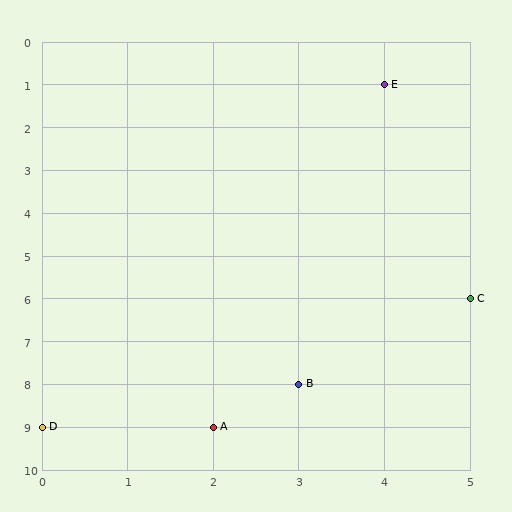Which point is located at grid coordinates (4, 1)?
Point E is at (4, 1).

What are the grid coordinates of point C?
Point C is at grid coordinates (5, 6).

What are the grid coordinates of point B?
Point B is at grid coordinates (3, 8).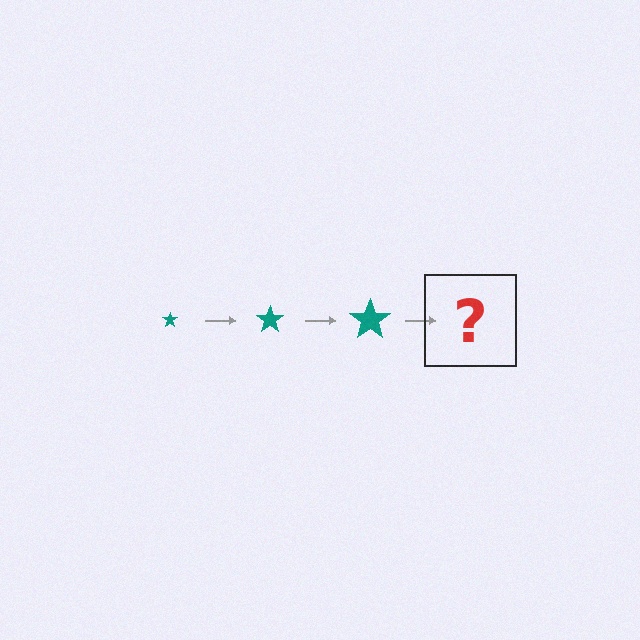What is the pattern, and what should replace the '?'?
The pattern is that the star gets progressively larger each step. The '?' should be a teal star, larger than the previous one.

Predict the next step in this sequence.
The next step is a teal star, larger than the previous one.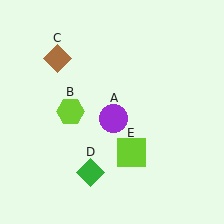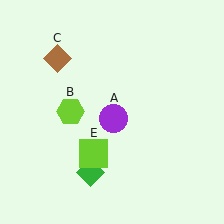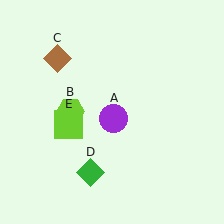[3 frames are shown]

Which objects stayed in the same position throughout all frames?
Purple circle (object A) and lime hexagon (object B) and brown diamond (object C) and green diamond (object D) remained stationary.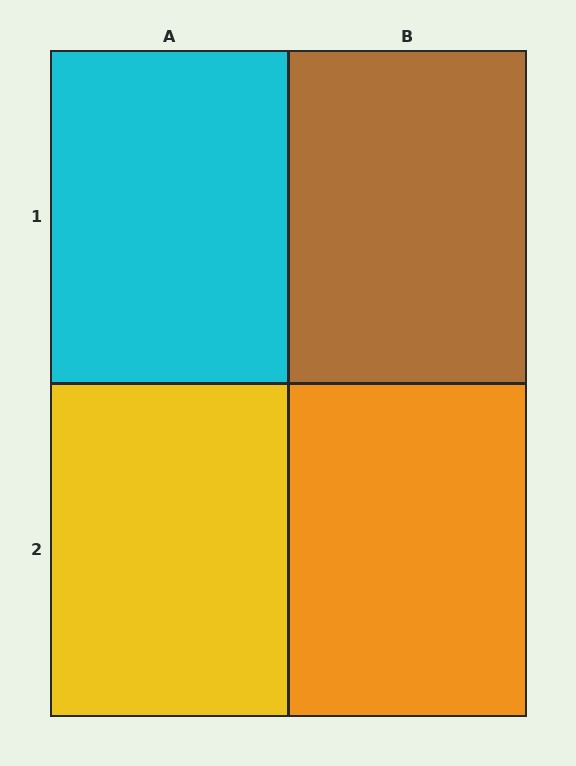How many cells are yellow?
1 cell is yellow.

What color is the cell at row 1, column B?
Brown.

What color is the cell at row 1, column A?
Cyan.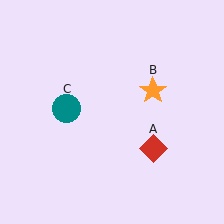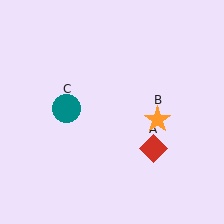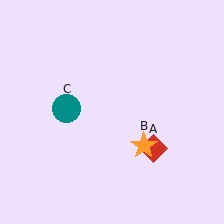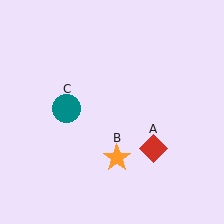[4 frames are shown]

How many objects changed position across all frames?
1 object changed position: orange star (object B).